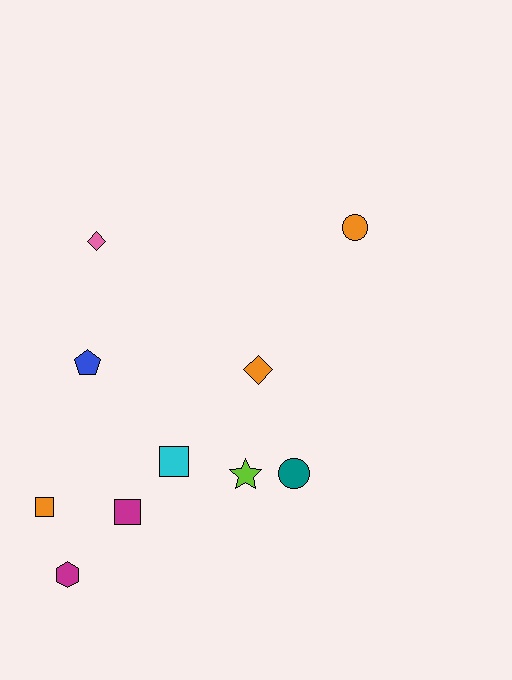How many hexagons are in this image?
There is 1 hexagon.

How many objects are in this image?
There are 10 objects.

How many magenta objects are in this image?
There are 2 magenta objects.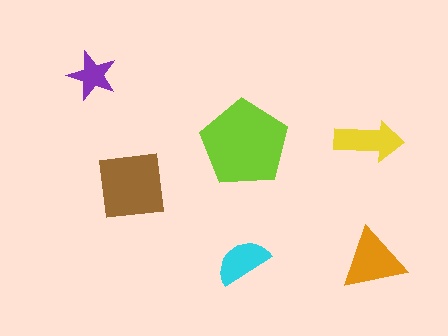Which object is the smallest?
The purple star.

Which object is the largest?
The lime pentagon.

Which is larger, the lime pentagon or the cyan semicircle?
The lime pentagon.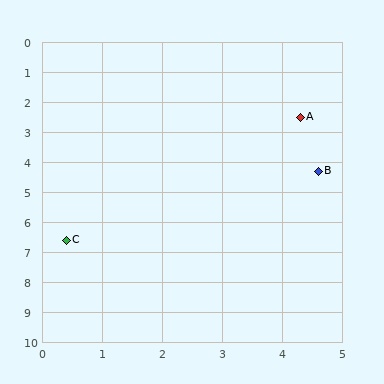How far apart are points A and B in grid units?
Points A and B are about 1.8 grid units apart.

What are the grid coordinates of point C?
Point C is at approximately (0.4, 6.6).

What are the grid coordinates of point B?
Point B is at approximately (4.6, 4.3).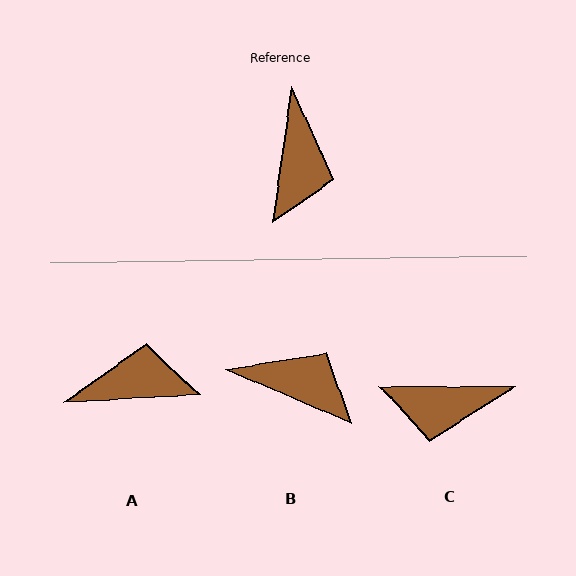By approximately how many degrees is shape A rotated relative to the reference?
Approximately 102 degrees counter-clockwise.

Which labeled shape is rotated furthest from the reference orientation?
A, about 102 degrees away.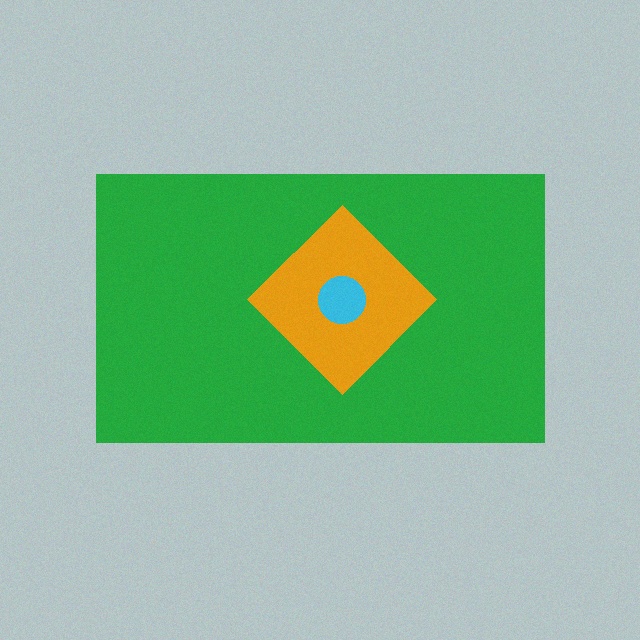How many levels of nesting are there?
3.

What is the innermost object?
The cyan circle.